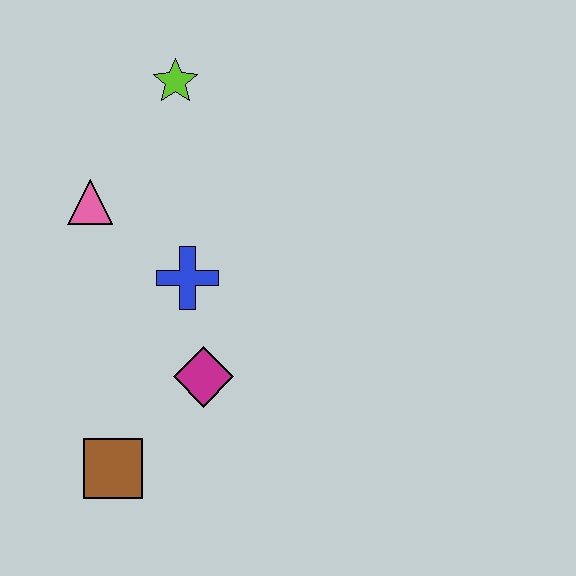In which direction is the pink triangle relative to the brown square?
The pink triangle is above the brown square.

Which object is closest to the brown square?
The magenta diamond is closest to the brown square.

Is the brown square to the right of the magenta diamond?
No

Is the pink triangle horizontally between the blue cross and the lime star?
No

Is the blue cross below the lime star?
Yes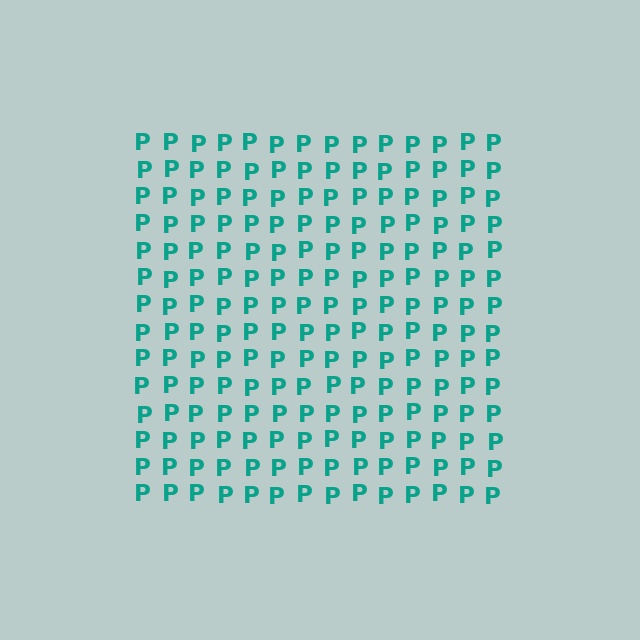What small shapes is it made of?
It is made of small letter P's.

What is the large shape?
The large shape is a square.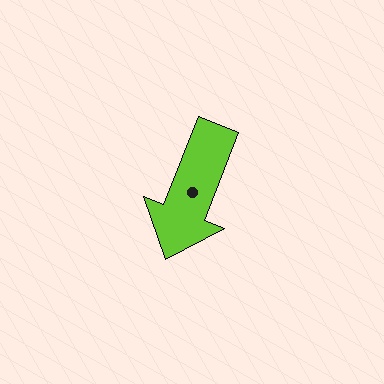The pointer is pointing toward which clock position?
Roughly 7 o'clock.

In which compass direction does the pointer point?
South.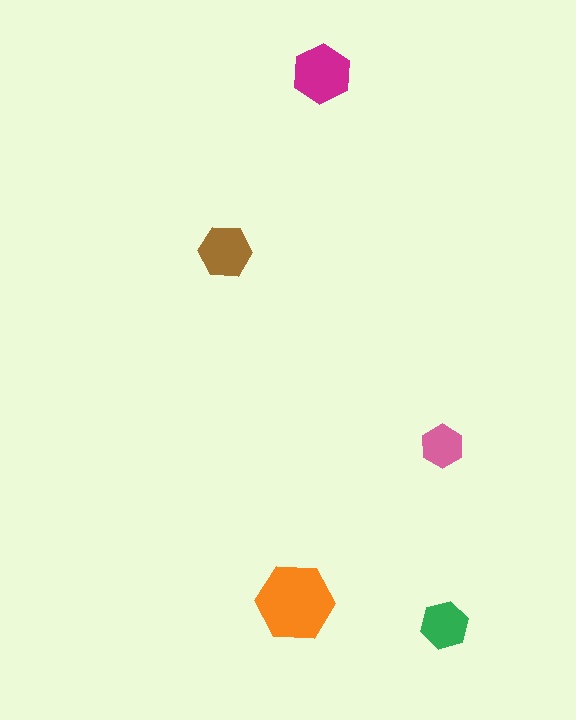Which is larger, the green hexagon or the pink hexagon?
The green one.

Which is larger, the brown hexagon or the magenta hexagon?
The magenta one.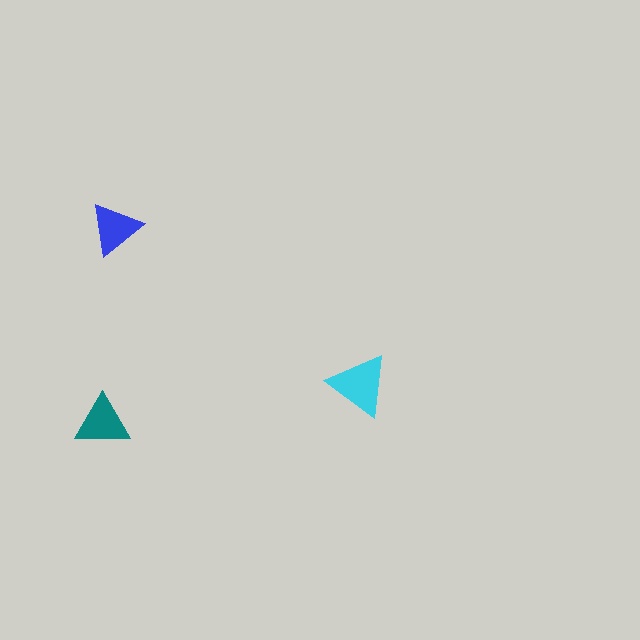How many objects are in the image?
There are 3 objects in the image.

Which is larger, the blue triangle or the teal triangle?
The teal one.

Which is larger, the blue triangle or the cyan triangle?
The cyan one.